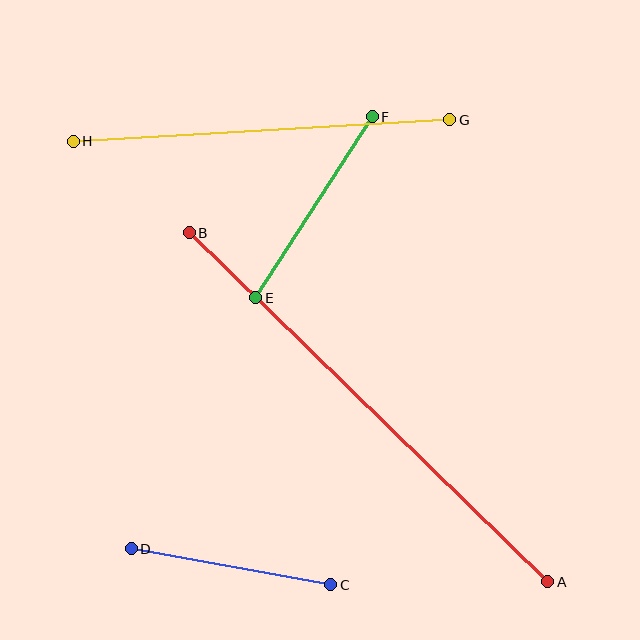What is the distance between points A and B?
The distance is approximately 500 pixels.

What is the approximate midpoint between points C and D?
The midpoint is at approximately (231, 567) pixels.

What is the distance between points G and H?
The distance is approximately 378 pixels.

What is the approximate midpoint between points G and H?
The midpoint is at approximately (262, 131) pixels.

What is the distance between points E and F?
The distance is approximately 216 pixels.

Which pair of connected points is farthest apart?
Points A and B are farthest apart.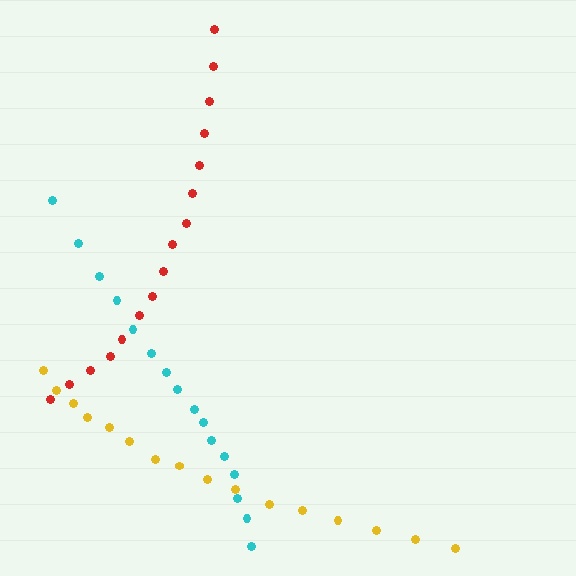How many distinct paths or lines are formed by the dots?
There are 3 distinct paths.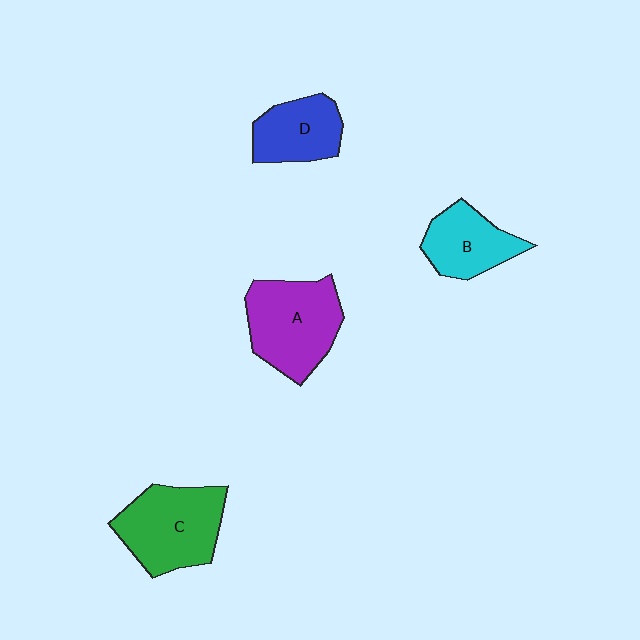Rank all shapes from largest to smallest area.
From largest to smallest: A (purple), C (green), B (cyan), D (blue).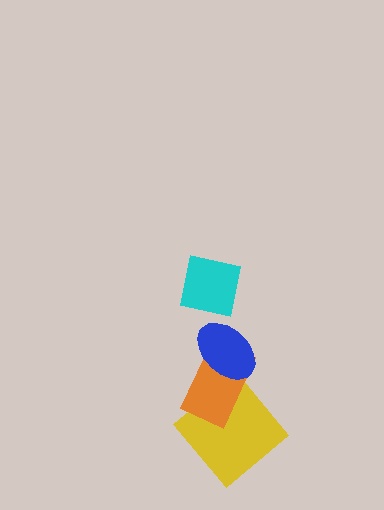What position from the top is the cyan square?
The cyan square is 1st from the top.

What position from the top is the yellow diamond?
The yellow diamond is 4th from the top.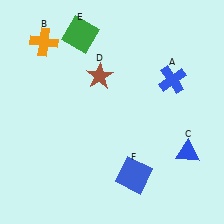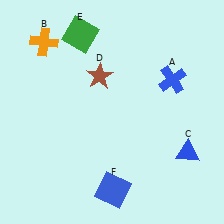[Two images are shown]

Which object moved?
The blue square (F) moved left.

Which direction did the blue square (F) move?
The blue square (F) moved left.